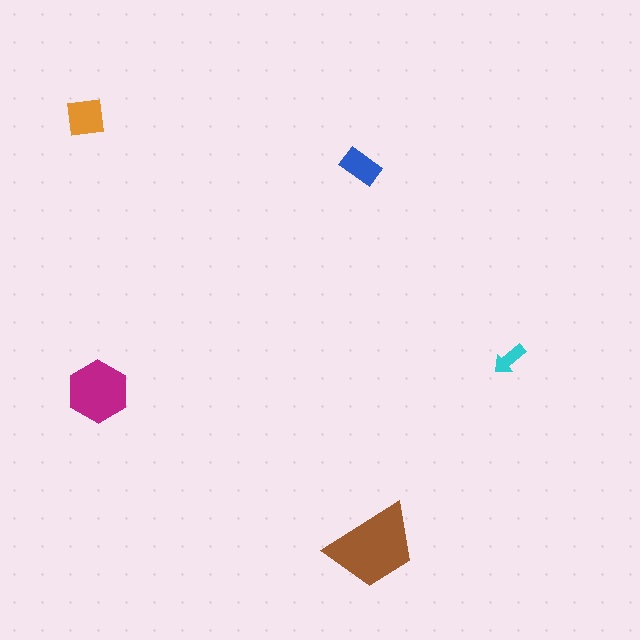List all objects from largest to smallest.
The brown trapezoid, the magenta hexagon, the orange square, the blue rectangle, the cyan arrow.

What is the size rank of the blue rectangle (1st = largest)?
4th.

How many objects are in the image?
There are 5 objects in the image.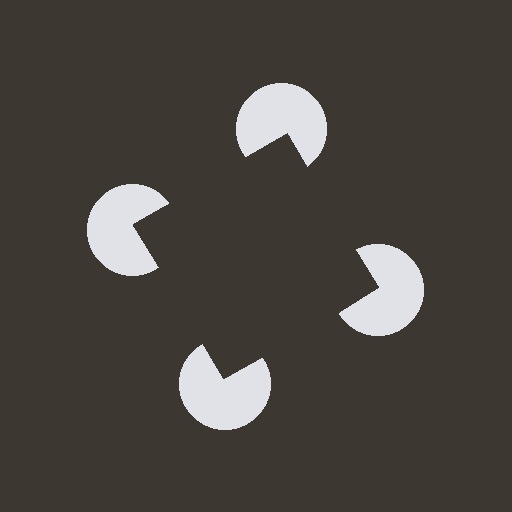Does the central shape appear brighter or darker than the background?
It typically appears slightly darker than the background, even though no actual brightness change is drawn.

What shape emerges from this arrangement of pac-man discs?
An illusory square — its edges are inferred from the aligned wedge cuts in the pac-man discs, not physically drawn.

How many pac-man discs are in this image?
There are 4 — one at each vertex of the illusory square.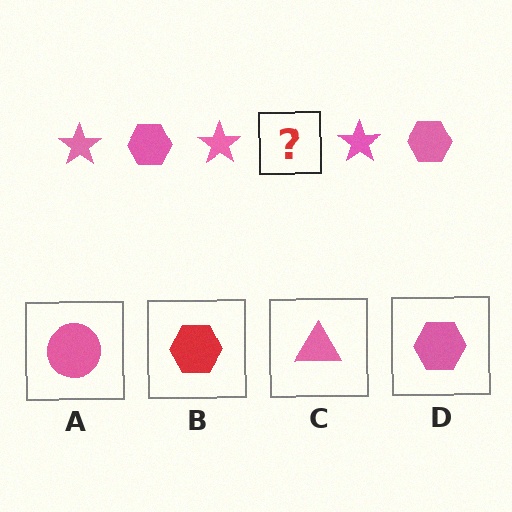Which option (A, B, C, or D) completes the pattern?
D.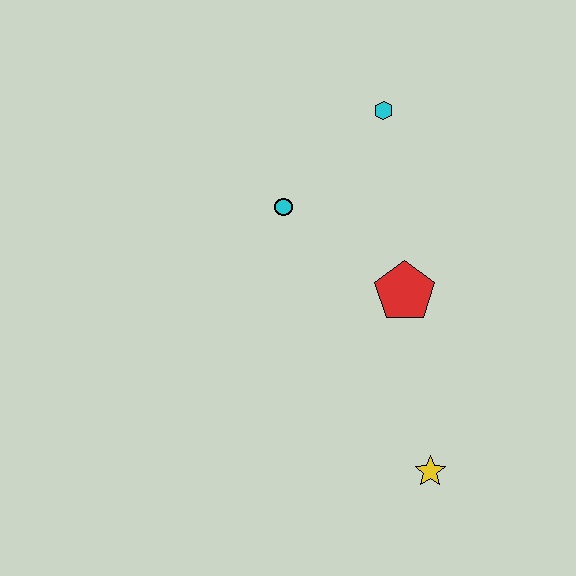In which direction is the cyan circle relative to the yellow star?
The cyan circle is above the yellow star.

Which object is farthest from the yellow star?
The cyan hexagon is farthest from the yellow star.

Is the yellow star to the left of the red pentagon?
No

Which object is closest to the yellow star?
The red pentagon is closest to the yellow star.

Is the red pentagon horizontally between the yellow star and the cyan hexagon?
Yes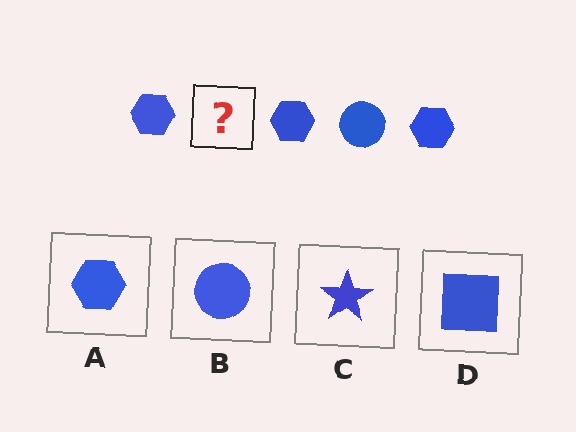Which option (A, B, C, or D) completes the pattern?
B.